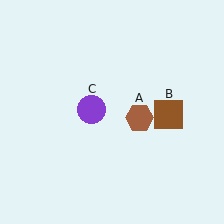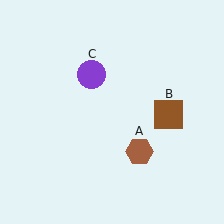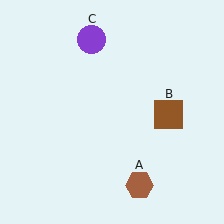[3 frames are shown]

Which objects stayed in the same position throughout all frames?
Brown square (object B) remained stationary.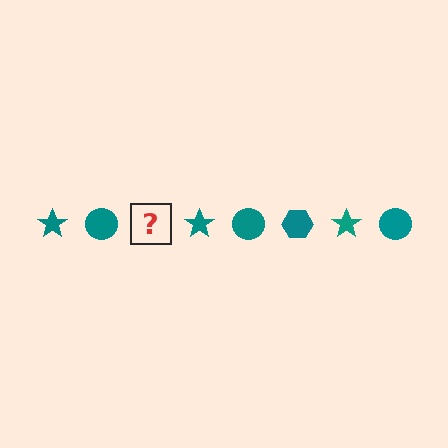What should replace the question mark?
The question mark should be replaced with a teal hexagon.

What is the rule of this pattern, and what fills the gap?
The rule is that the pattern cycles through star, circle, hexagon shapes in teal. The gap should be filled with a teal hexagon.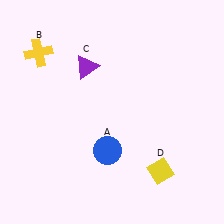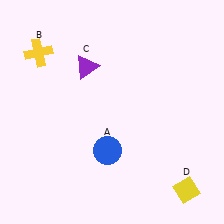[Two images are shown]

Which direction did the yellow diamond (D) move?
The yellow diamond (D) moved right.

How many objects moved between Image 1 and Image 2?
1 object moved between the two images.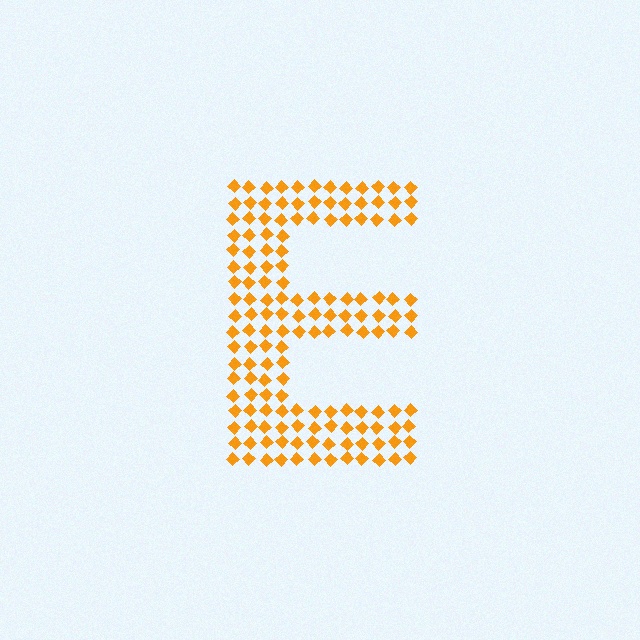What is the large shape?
The large shape is the letter E.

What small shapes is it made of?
It is made of small diamonds.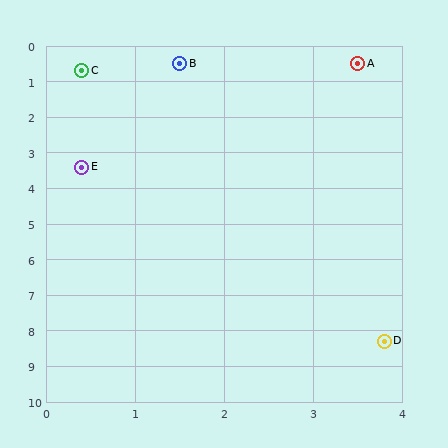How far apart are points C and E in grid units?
Points C and E are about 2.7 grid units apart.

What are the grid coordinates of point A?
Point A is at approximately (3.5, 0.5).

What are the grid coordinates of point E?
Point E is at approximately (0.4, 3.4).